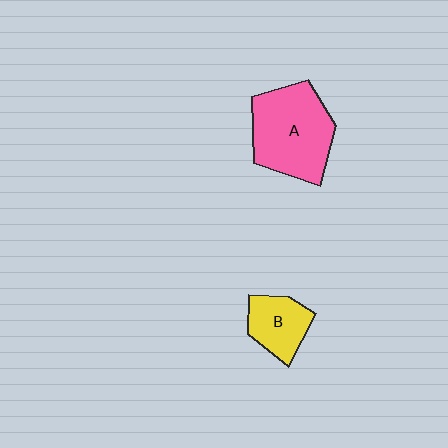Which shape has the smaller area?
Shape B (yellow).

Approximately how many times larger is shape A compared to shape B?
Approximately 2.0 times.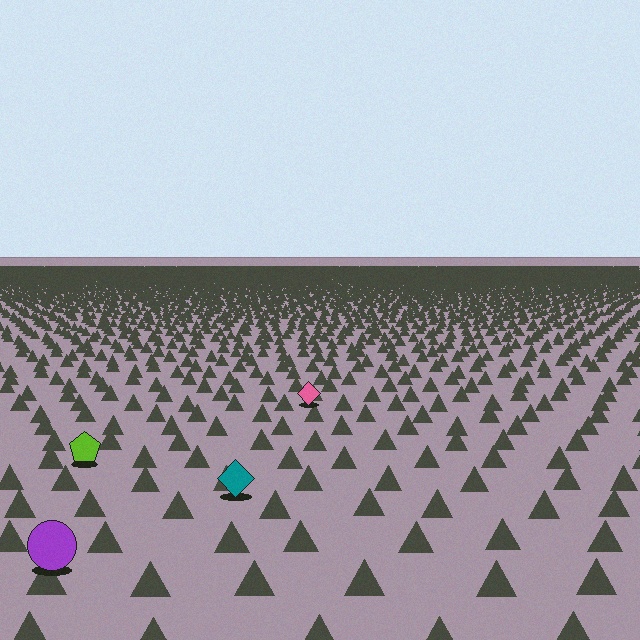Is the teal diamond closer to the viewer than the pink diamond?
Yes. The teal diamond is closer — you can tell from the texture gradient: the ground texture is coarser near it.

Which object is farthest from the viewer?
The pink diamond is farthest from the viewer. It appears smaller and the ground texture around it is denser.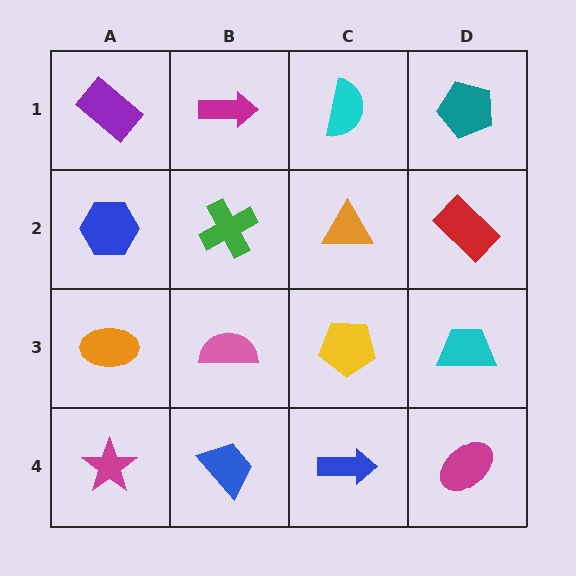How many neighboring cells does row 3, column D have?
3.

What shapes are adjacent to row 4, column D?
A cyan trapezoid (row 3, column D), a blue arrow (row 4, column C).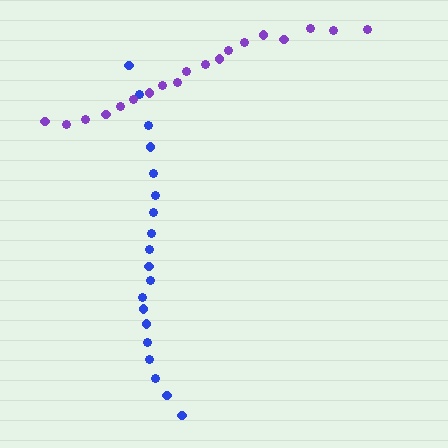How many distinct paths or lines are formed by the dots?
There are 2 distinct paths.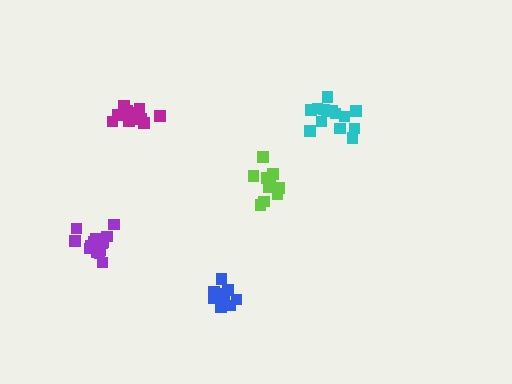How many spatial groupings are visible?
There are 5 spatial groupings.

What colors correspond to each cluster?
The clusters are colored: lime, purple, magenta, cyan, blue.